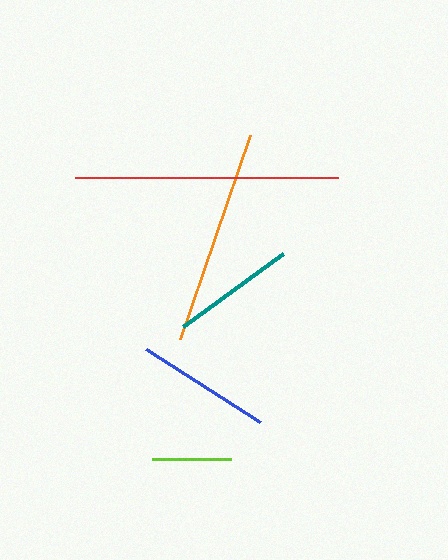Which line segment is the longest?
The red line is the longest at approximately 264 pixels.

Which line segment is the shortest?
The lime line is the shortest at approximately 79 pixels.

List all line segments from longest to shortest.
From longest to shortest: red, orange, blue, teal, lime.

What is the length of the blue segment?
The blue segment is approximately 136 pixels long.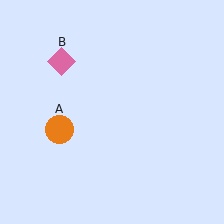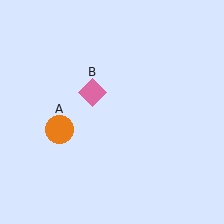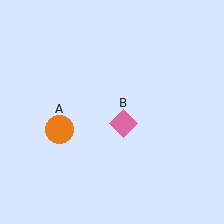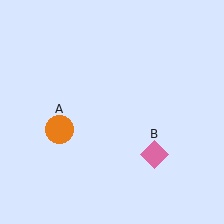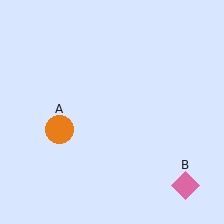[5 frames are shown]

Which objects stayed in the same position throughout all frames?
Orange circle (object A) remained stationary.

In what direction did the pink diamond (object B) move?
The pink diamond (object B) moved down and to the right.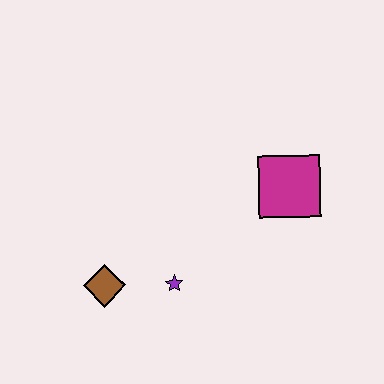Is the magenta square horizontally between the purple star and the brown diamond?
No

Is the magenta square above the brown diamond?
Yes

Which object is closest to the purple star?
The brown diamond is closest to the purple star.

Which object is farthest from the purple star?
The magenta square is farthest from the purple star.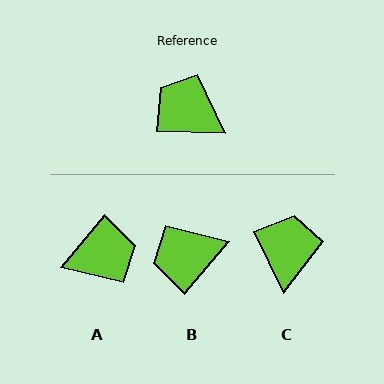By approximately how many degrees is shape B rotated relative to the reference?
Approximately 51 degrees counter-clockwise.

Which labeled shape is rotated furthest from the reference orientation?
A, about 128 degrees away.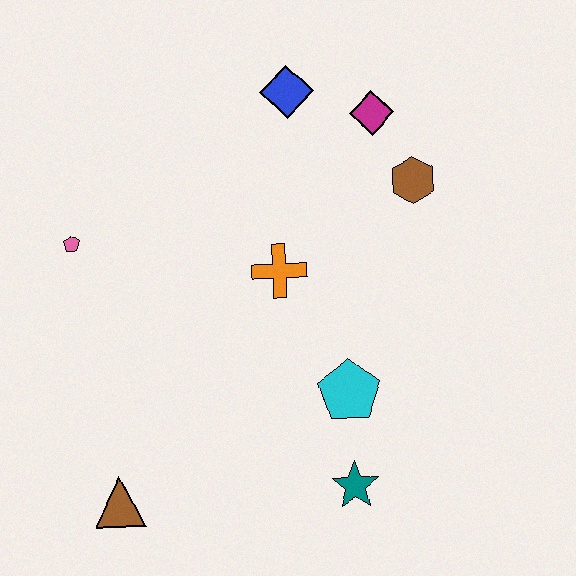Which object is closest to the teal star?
The cyan pentagon is closest to the teal star.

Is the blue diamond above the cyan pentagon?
Yes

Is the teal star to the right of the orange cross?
Yes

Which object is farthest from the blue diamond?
The brown triangle is farthest from the blue diamond.